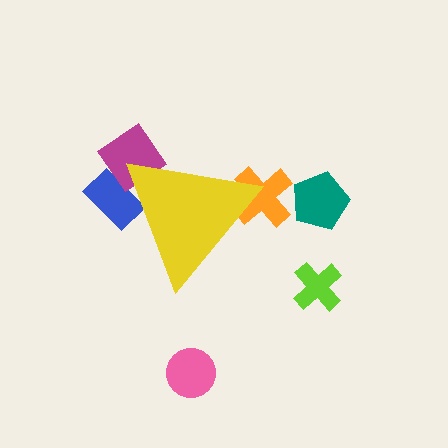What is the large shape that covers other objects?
A yellow triangle.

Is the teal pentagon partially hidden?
No, the teal pentagon is fully visible.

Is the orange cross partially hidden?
Yes, the orange cross is partially hidden behind the yellow triangle.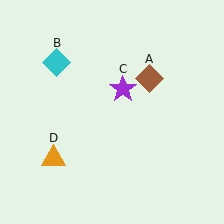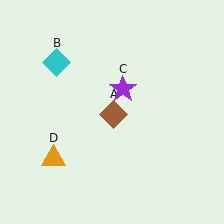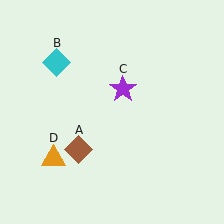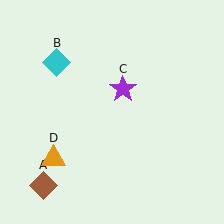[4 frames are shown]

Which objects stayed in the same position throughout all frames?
Cyan diamond (object B) and purple star (object C) and orange triangle (object D) remained stationary.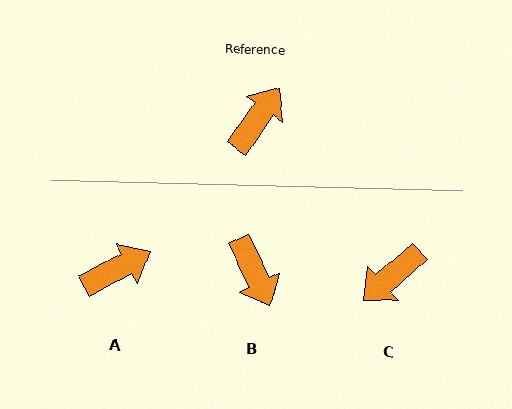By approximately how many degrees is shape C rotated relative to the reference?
Approximately 166 degrees counter-clockwise.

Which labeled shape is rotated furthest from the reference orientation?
C, about 166 degrees away.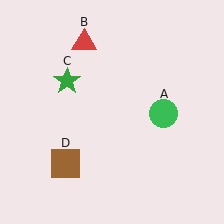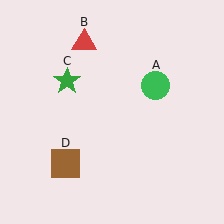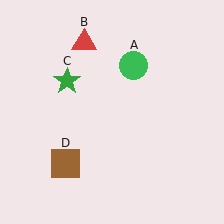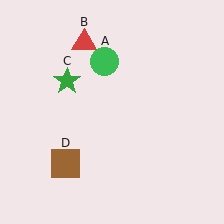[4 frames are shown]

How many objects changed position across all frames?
1 object changed position: green circle (object A).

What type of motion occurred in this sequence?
The green circle (object A) rotated counterclockwise around the center of the scene.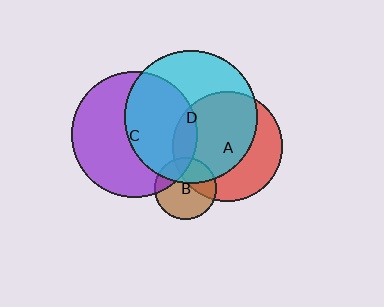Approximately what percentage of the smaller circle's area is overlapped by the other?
Approximately 65%.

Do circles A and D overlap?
Yes.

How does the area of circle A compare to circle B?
Approximately 3.2 times.